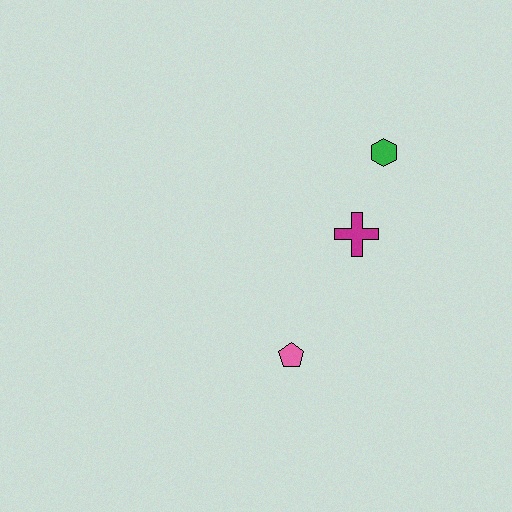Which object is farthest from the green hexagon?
The pink pentagon is farthest from the green hexagon.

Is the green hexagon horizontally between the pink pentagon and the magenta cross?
No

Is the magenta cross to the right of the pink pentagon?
Yes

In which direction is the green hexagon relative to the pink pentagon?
The green hexagon is above the pink pentagon.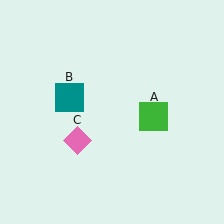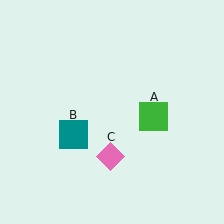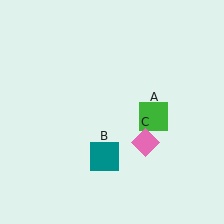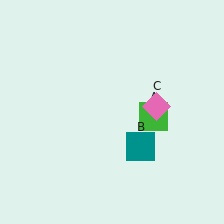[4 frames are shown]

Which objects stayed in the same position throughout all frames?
Green square (object A) remained stationary.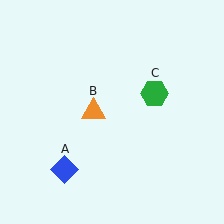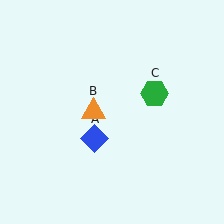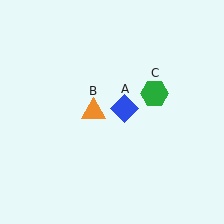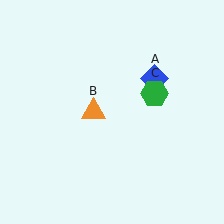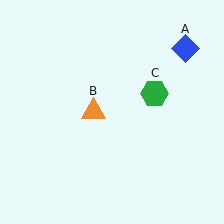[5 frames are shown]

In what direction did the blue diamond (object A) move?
The blue diamond (object A) moved up and to the right.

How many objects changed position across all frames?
1 object changed position: blue diamond (object A).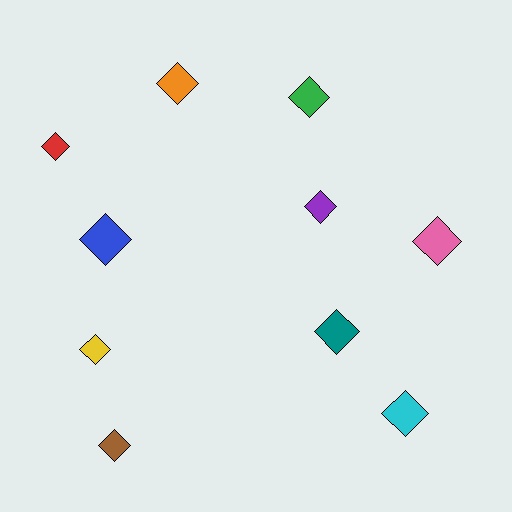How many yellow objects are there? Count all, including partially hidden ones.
There is 1 yellow object.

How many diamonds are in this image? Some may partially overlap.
There are 10 diamonds.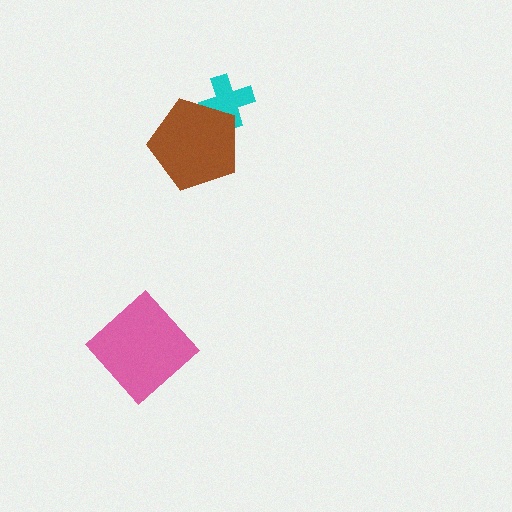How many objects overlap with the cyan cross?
1 object overlaps with the cyan cross.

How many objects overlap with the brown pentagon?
1 object overlaps with the brown pentagon.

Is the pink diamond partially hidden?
No, no other shape covers it.